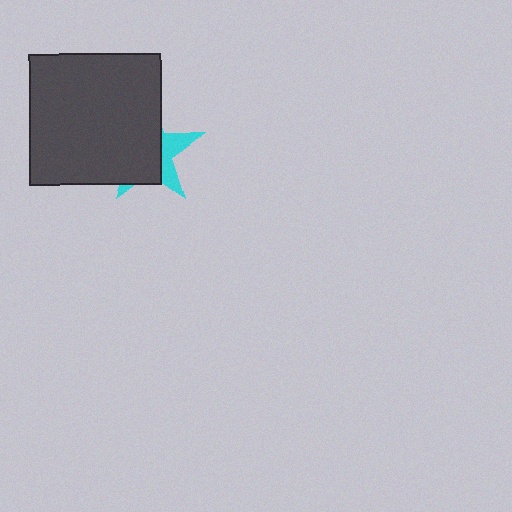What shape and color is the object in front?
The object in front is a dark gray square.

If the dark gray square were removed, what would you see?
You would see the complete cyan star.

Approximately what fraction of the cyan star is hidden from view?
Roughly 69% of the cyan star is hidden behind the dark gray square.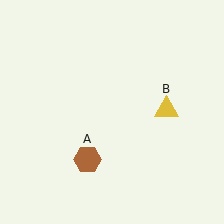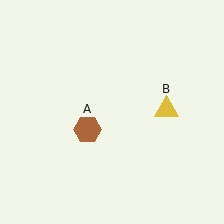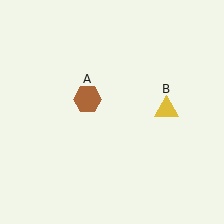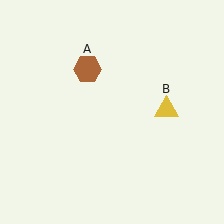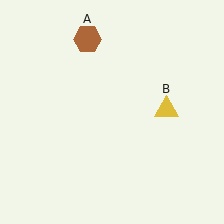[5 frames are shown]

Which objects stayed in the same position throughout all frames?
Yellow triangle (object B) remained stationary.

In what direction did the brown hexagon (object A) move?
The brown hexagon (object A) moved up.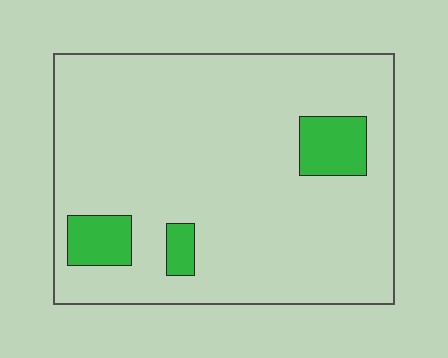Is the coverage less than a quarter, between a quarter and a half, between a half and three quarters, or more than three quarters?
Less than a quarter.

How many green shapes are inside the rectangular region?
3.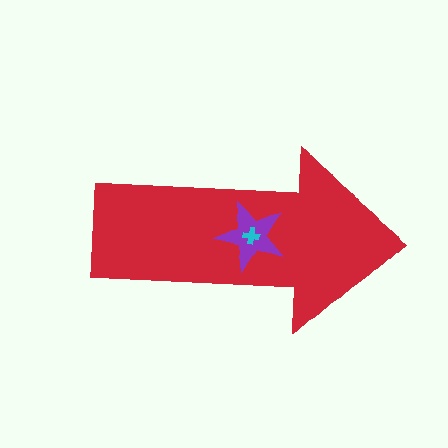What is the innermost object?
The cyan cross.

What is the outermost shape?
The red arrow.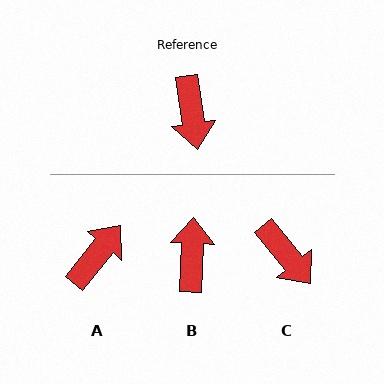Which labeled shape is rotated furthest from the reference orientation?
B, about 169 degrees away.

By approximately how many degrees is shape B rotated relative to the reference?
Approximately 169 degrees counter-clockwise.